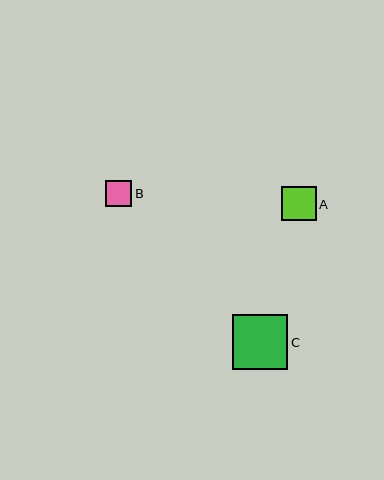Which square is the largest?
Square C is the largest with a size of approximately 56 pixels.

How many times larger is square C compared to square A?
Square C is approximately 1.6 times the size of square A.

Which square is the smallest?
Square B is the smallest with a size of approximately 27 pixels.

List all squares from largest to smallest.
From largest to smallest: C, A, B.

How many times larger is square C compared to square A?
Square C is approximately 1.6 times the size of square A.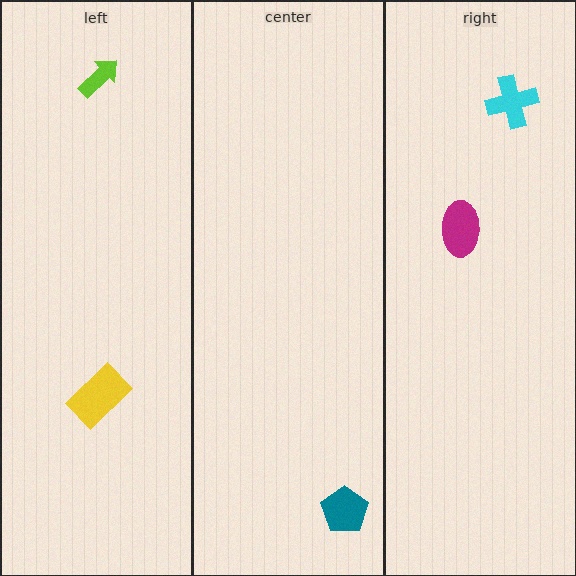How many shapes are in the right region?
2.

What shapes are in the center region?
The teal pentagon.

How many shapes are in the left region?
2.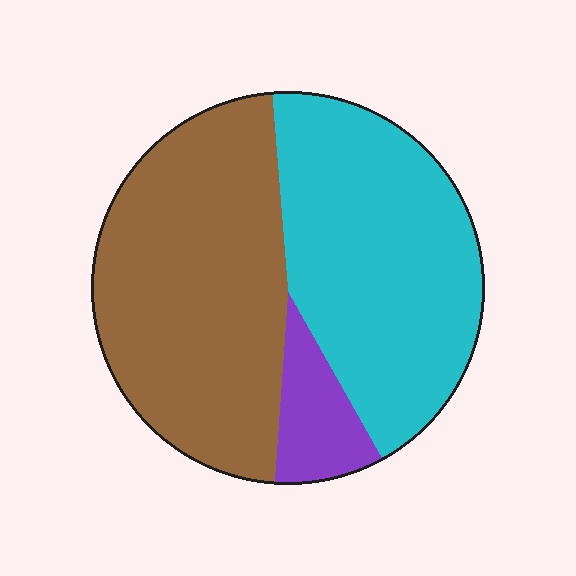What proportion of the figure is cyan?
Cyan takes up between a third and a half of the figure.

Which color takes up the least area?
Purple, at roughly 10%.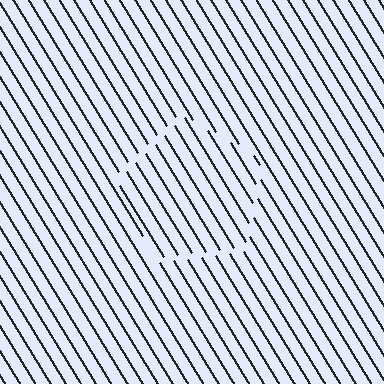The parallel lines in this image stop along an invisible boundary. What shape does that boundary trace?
An illusory pentagon. The interior of the shape contains the same grating, shifted by half a period — the contour is defined by the phase discontinuity where line-ends from the inner and outer gratings abut.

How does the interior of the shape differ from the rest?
The interior of the shape contains the same grating, shifted by half a period — the contour is defined by the phase discontinuity where line-ends from the inner and outer gratings abut.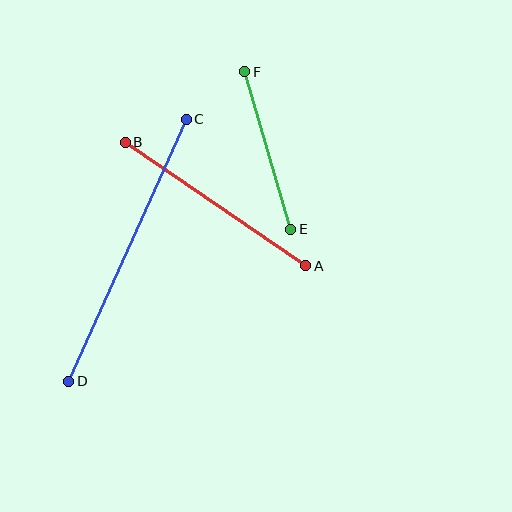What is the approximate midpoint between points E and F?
The midpoint is at approximately (268, 150) pixels.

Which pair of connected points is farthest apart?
Points C and D are farthest apart.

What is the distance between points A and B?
The distance is approximately 219 pixels.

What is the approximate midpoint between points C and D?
The midpoint is at approximately (128, 251) pixels.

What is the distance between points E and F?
The distance is approximately 164 pixels.